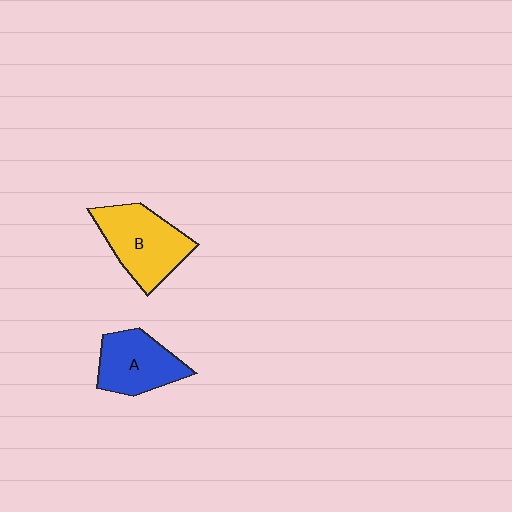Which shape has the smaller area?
Shape A (blue).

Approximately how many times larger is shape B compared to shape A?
Approximately 1.2 times.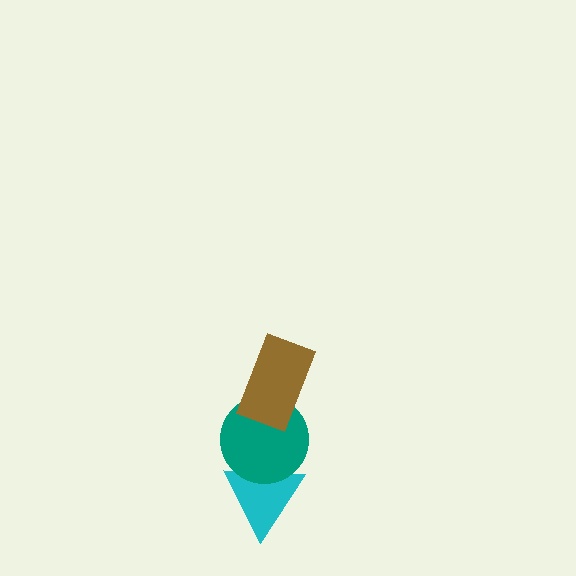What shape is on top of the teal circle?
The brown rectangle is on top of the teal circle.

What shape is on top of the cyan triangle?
The teal circle is on top of the cyan triangle.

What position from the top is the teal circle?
The teal circle is 2nd from the top.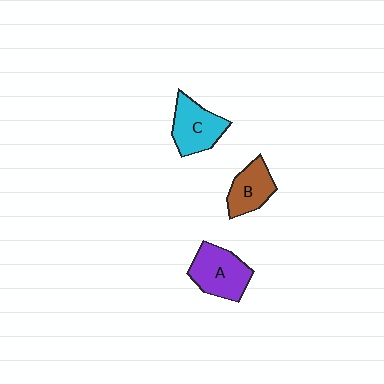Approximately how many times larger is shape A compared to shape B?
Approximately 1.4 times.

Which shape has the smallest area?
Shape B (brown).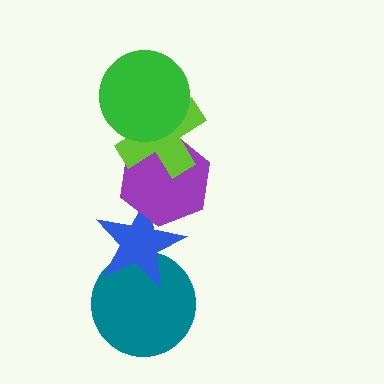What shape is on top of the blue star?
The purple hexagon is on top of the blue star.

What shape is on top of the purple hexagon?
The lime cross is on top of the purple hexagon.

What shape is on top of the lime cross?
The green circle is on top of the lime cross.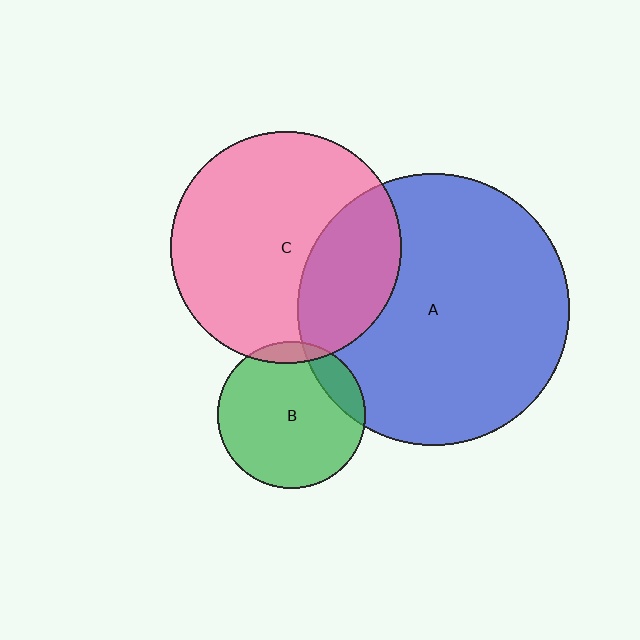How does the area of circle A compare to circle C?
Approximately 1.4 times.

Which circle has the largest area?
Circle A (blue).